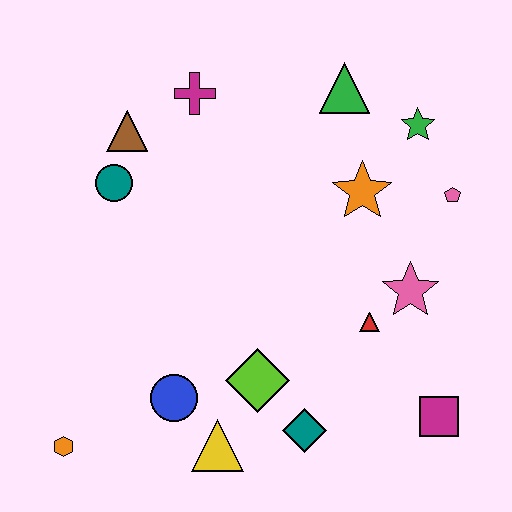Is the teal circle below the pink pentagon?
No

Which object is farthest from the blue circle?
The green star is farthest from the blue circle.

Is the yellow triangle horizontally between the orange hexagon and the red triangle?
Yes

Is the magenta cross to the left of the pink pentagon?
Yes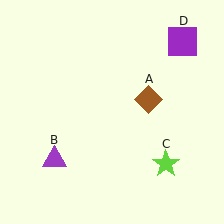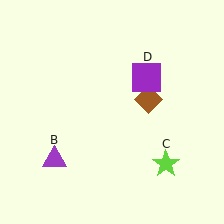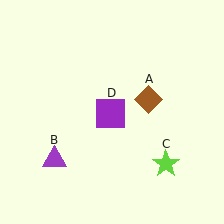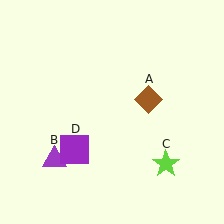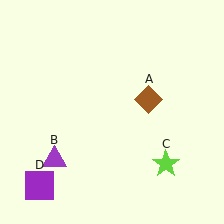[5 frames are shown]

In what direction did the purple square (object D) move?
The purple square (object D) moved down and to the left.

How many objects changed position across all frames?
1 object changed position: purple square (object D).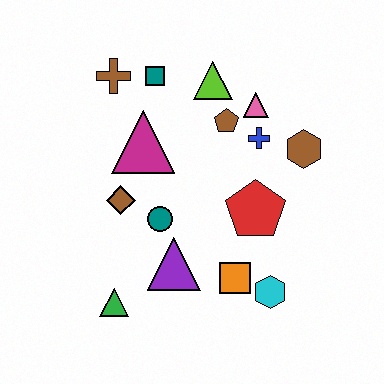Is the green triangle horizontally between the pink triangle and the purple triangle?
No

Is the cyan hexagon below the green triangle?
No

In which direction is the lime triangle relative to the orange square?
The lime triangle is above the orange square.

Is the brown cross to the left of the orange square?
Yes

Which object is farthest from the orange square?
The brown cross is farthest from the orange square.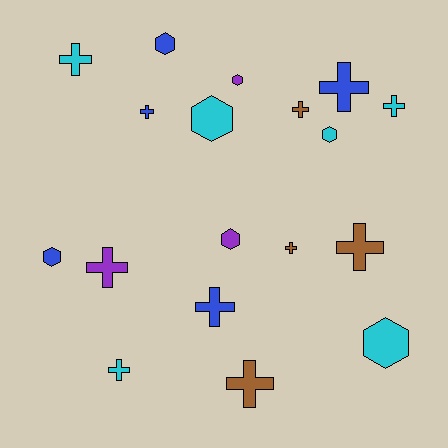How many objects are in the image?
There are 18 objects.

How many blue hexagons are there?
There are 2 blue hexagons.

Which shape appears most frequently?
Cross, with 11 objects.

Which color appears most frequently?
Cyan, with 6 objects.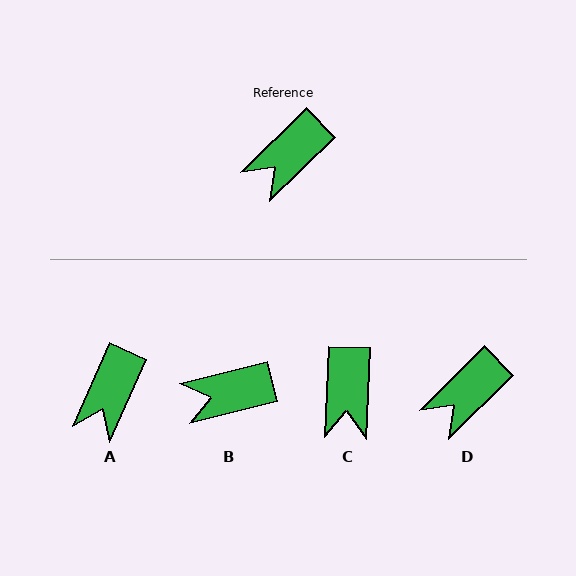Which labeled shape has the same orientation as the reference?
D.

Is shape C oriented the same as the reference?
No, it is off by about 43 degrees.